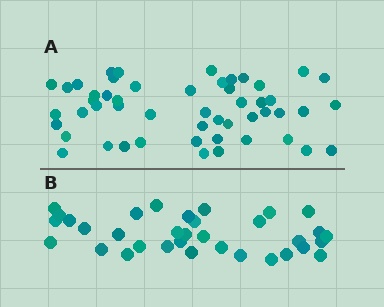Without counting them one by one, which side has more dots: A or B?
Region A (the top region) has more dots.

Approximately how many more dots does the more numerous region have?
Region A has approximately 15 more dots than region B.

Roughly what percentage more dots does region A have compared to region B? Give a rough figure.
About 50% more.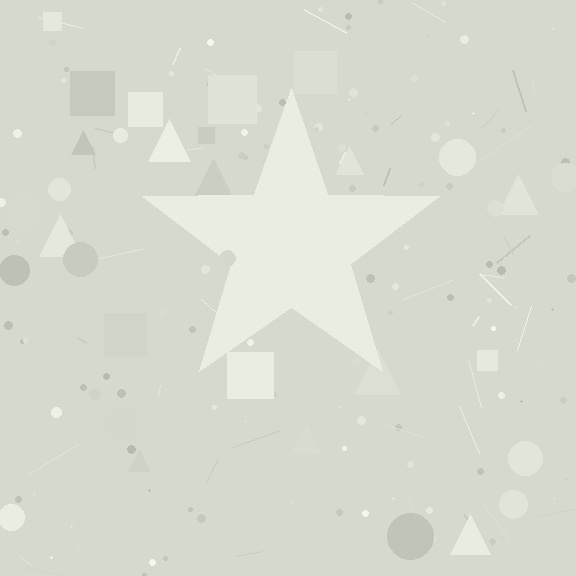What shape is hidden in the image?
A star is hidden in the image.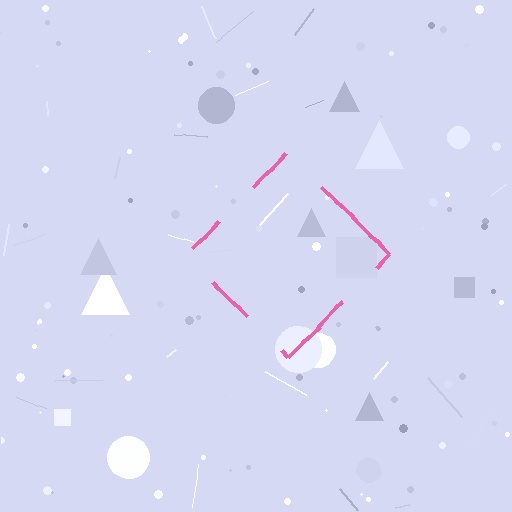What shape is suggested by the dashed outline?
The dashed outline suggests a diamond.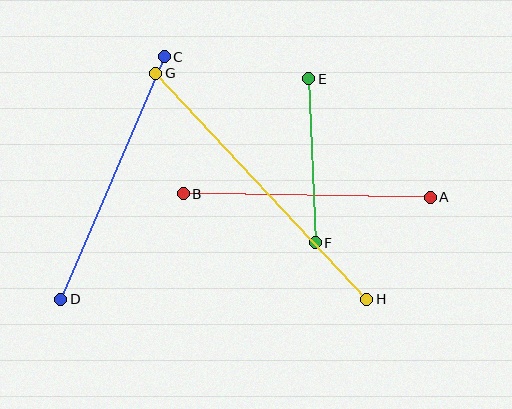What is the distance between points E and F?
The distance is approximately 164 pixels.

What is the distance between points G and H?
The distance is approximately 309 pixels.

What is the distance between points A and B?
The distance is approximately 247 pixels.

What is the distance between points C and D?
The distance is approximately 264 pixels.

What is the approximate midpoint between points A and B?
The midpoint is at approximately (307, 196) pixels.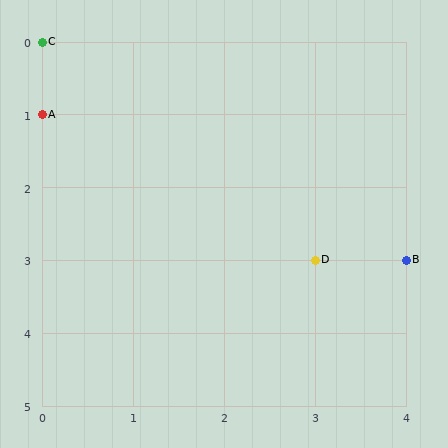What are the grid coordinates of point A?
Point A is at grid coordinates (0, 1).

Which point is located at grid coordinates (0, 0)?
Point C is at (0, 0).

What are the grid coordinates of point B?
Point B is at grid coordinates (4, 3).